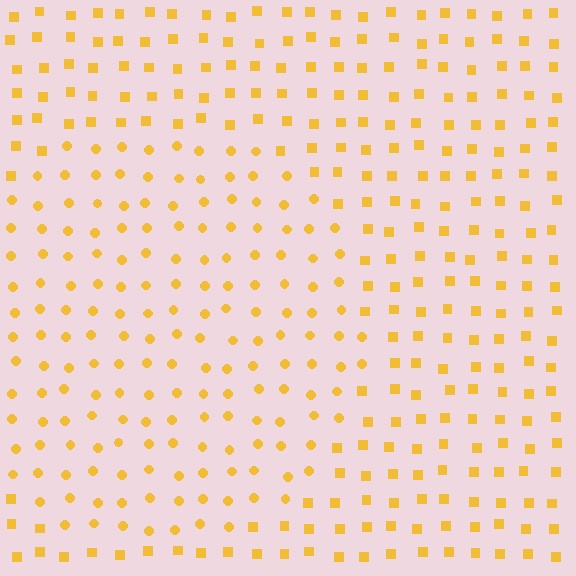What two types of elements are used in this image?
The image uses circles inside the circle region and squares outside it.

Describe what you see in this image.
The image is filled with small yellow elements arranged in a uniform grid. A circle-shaped region contains circles, while the surrounding area contains squares. The boundary is defined purely by the change in element shape.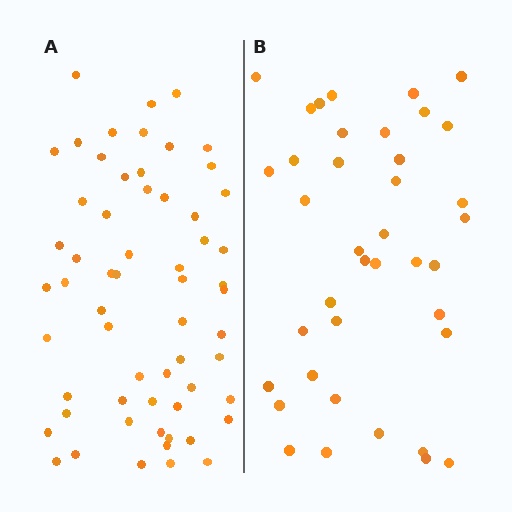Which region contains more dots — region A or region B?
Region A (the left region) has more dots.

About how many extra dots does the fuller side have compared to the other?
Region A has approximately 20 more dots than region B.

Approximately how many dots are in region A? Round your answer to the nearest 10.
About 60 dots.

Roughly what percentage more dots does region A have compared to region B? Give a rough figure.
About 55% more.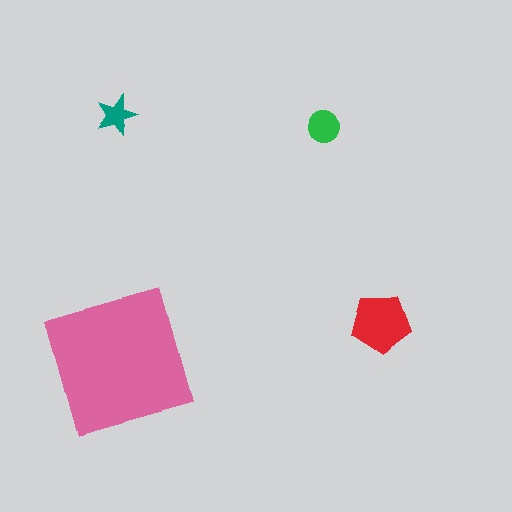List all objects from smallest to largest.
The teal star, the green circle, the red pentagon, the pink square.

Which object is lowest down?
The pink square is bottommost.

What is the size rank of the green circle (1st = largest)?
3rd.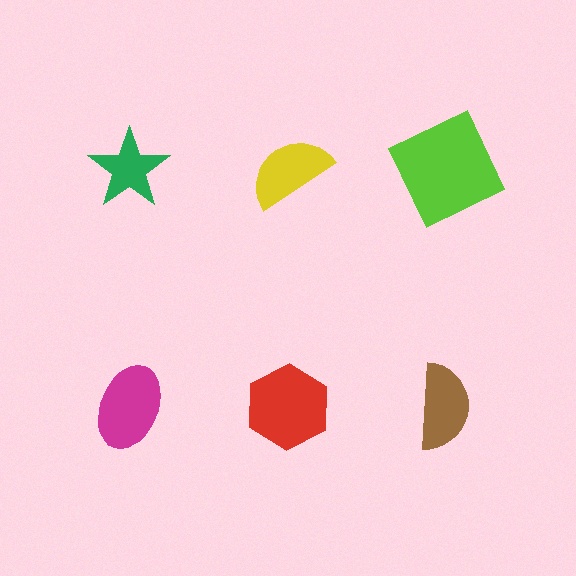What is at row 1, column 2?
A yellow semicircle.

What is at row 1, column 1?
A green star.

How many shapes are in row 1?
3 shapes.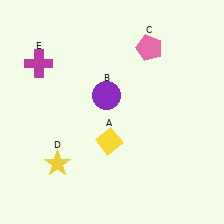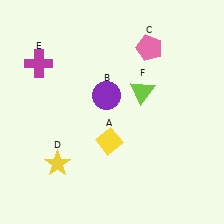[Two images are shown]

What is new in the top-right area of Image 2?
A lime triangle (F) was added in the top-right area of Image 2.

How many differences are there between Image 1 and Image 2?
There is 1 difference between the two images.